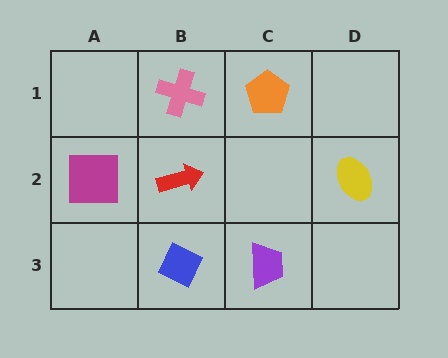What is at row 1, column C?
An orange pentagon.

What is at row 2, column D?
A yellow ellipse.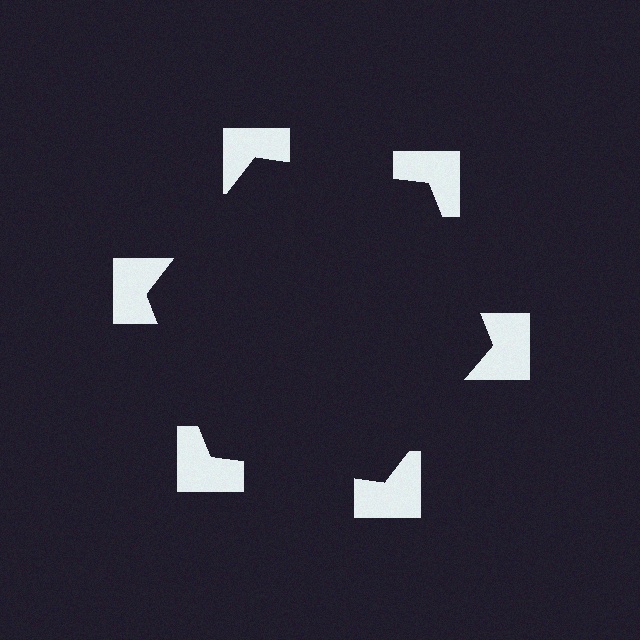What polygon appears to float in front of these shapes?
An illusory hexagon — its edges are inferred from the aligned wedge cuts in the notched squares, not physically drawn.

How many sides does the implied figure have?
6 sides.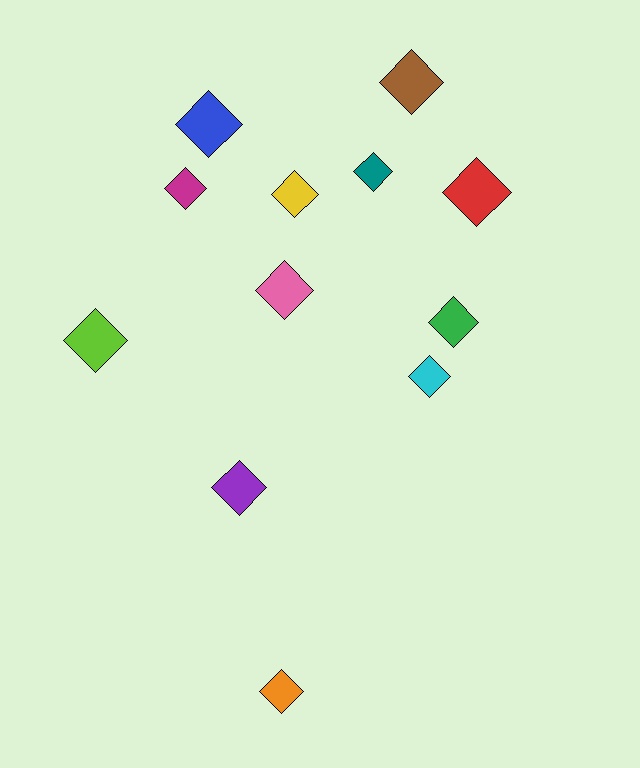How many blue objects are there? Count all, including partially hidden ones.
There is 1 blue object.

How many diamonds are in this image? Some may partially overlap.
There are 12 diamonds.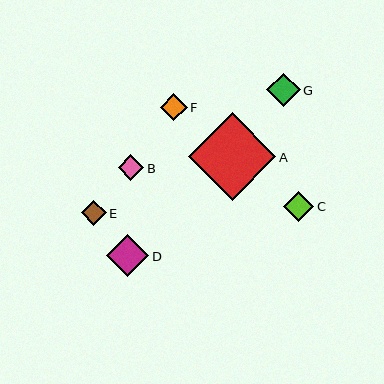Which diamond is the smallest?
Diamond E is the smallest with a size of approximately 25 pixels.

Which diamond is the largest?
Diamond A is the largest with a size of approximately 87 pixels.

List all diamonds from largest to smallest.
From largest to smallest: A, D, G, C, F, B, E.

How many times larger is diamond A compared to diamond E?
Diamond A is approximately 3.5 times the size of diamond E.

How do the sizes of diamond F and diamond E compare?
Diamond F and diamond E are approximately the same size.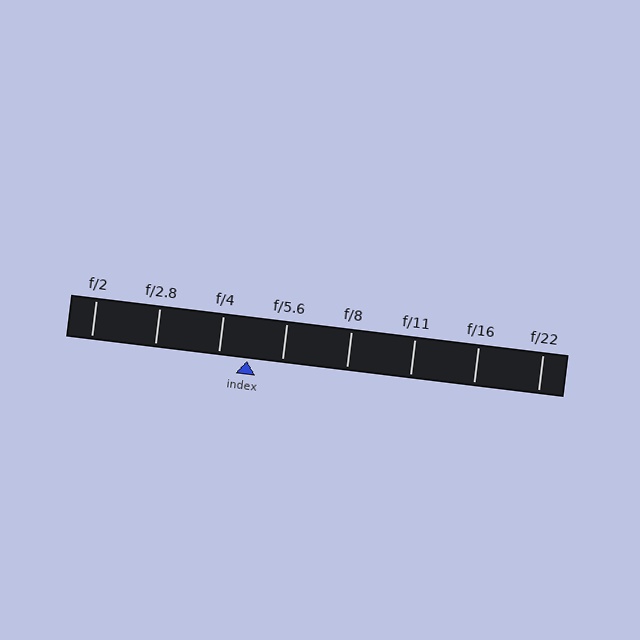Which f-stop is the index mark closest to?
The index mark is closest to f/4.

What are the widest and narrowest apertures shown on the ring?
The widest aperture shown is f/2 and the narrowest is f/22.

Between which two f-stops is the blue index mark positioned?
The index mark is between f/4 and f/5.6.